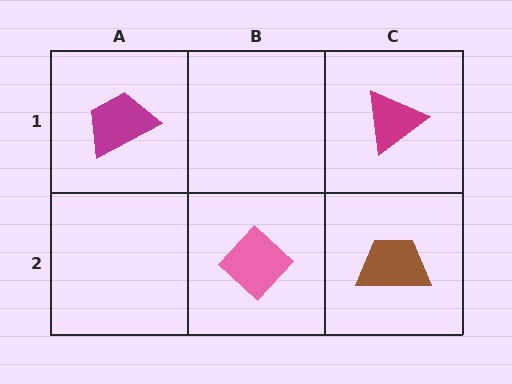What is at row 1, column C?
A magenta triangle.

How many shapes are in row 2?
2 shapes.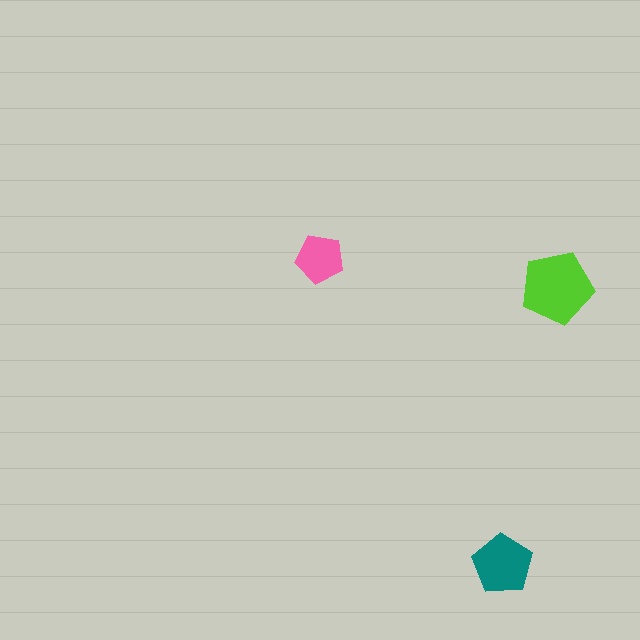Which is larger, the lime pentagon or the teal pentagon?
The lime one.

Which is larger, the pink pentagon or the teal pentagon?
The teal one.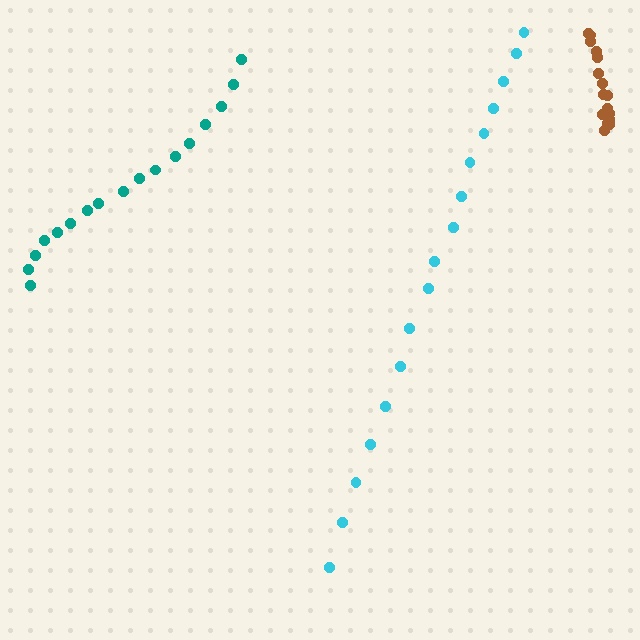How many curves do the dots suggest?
There are 3 distinct paths.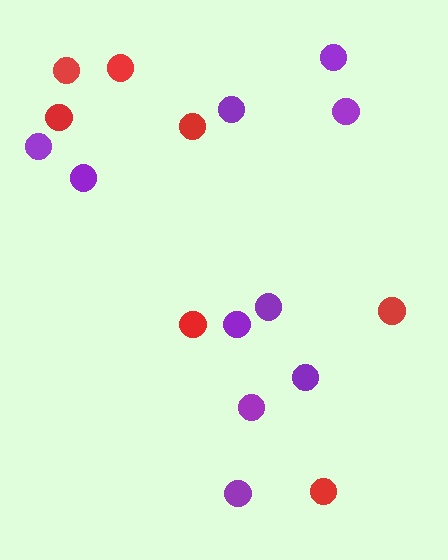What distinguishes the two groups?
There are 2 groups: one group of red circles (7) and one group of purple circles (10).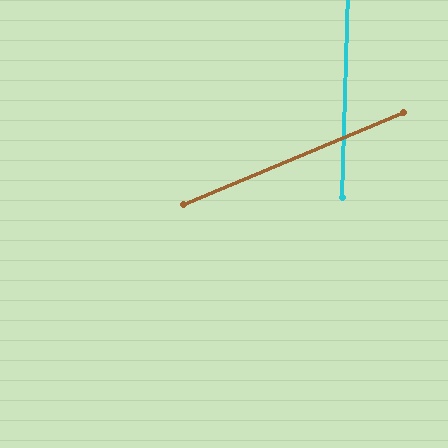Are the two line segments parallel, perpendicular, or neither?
Neither parallel nor perpendicular — they differ by about 66°.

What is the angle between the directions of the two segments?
Approximately 66 degrees.